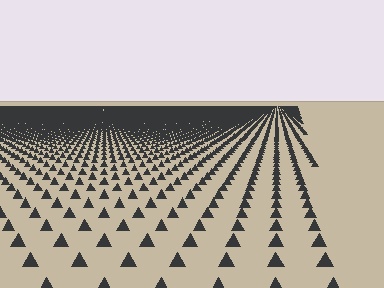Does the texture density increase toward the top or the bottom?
Density increases toward the top.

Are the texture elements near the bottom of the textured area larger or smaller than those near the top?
Larger. Near the bottom, elements are closer to the viewer and appear at a bigger on-screen size.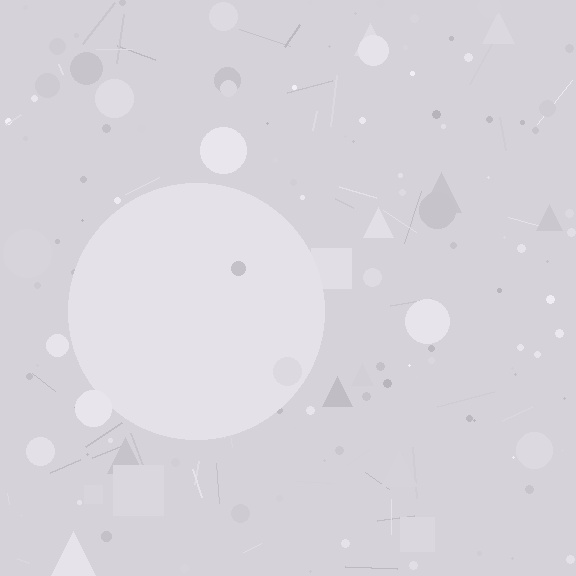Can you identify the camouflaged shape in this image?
The camouflaged shape is a circle.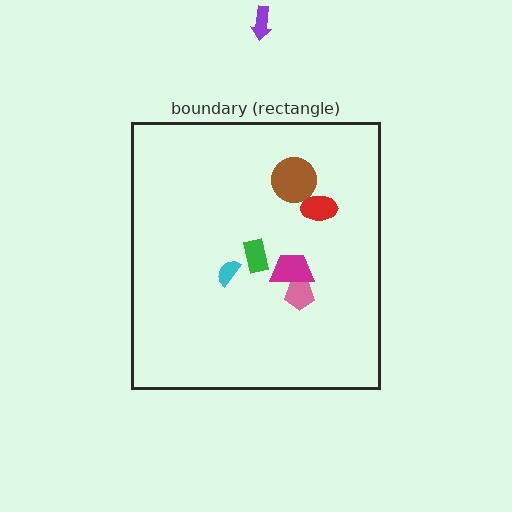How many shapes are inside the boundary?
6 inside, 1 outside.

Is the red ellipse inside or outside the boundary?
Inside.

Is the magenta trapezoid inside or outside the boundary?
Inside.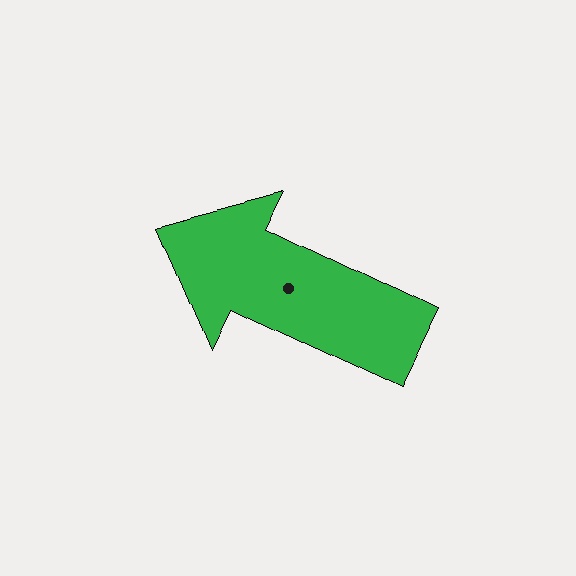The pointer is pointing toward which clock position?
Roughly 10 o'clock.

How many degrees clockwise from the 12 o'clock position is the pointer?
Approximately 296 degrees.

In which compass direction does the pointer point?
Northwest.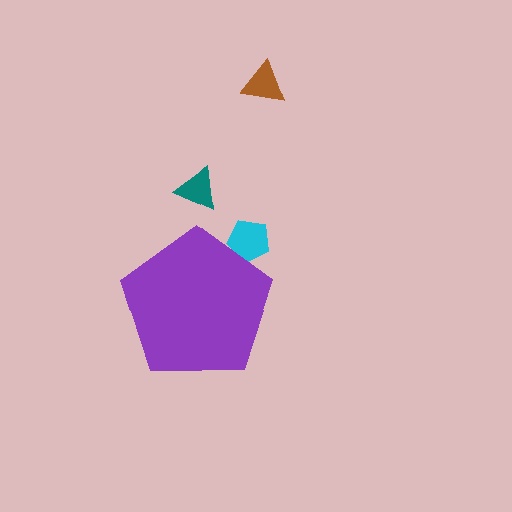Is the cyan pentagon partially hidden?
Yes, the cyan pentagon is partially hidden behind the purple pentagon.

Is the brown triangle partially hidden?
No, the brown triangle is fully visible.